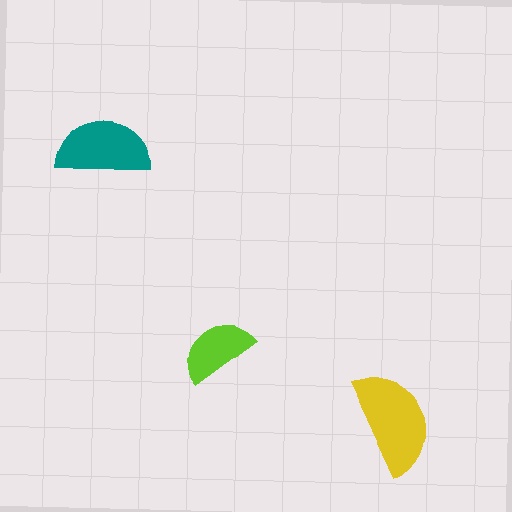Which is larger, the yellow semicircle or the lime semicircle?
The yellow one.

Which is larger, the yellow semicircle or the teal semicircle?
The yellow one.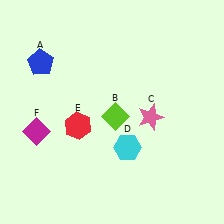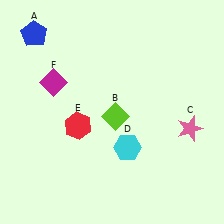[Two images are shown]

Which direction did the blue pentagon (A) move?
The blue pentagon (A) moved up.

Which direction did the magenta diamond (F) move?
The magenta diamond (F) moved up.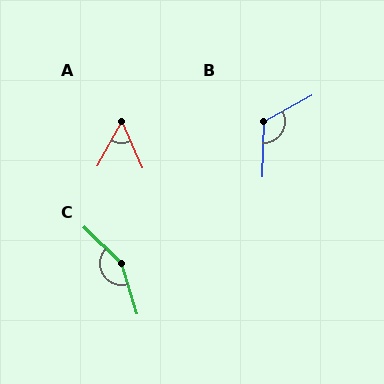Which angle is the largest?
C, at approximately 151 degrees.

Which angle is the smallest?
A, at approximately 53 degrees.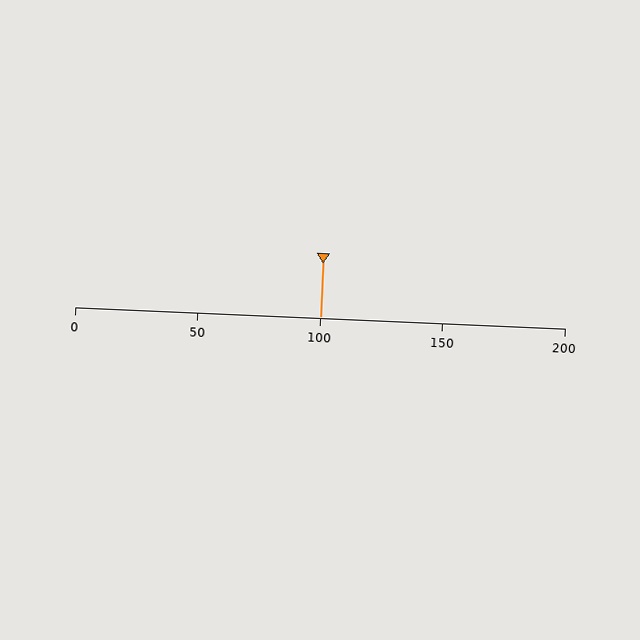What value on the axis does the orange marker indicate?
The marker indicates approximately 100.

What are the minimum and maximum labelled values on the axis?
The axis runs from 0 to 200.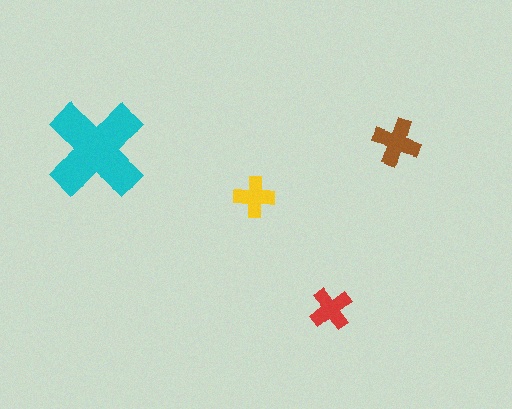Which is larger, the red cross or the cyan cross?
The cyan one.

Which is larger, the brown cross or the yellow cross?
The brown one.